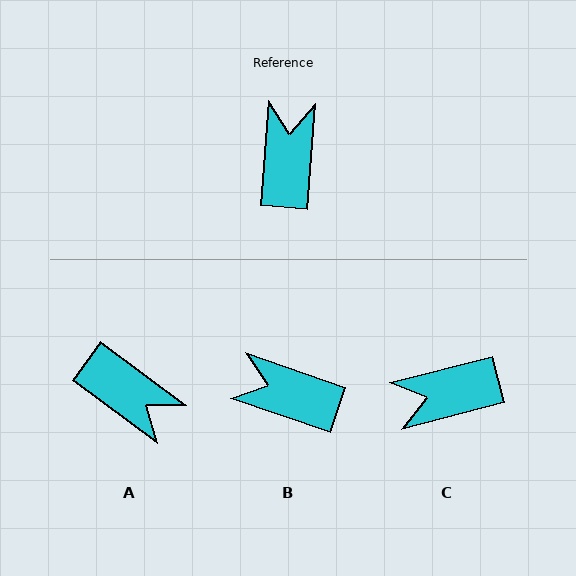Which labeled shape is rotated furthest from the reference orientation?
A, about 122 degrees away.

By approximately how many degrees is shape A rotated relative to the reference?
Approximately 122 degrees clockwise.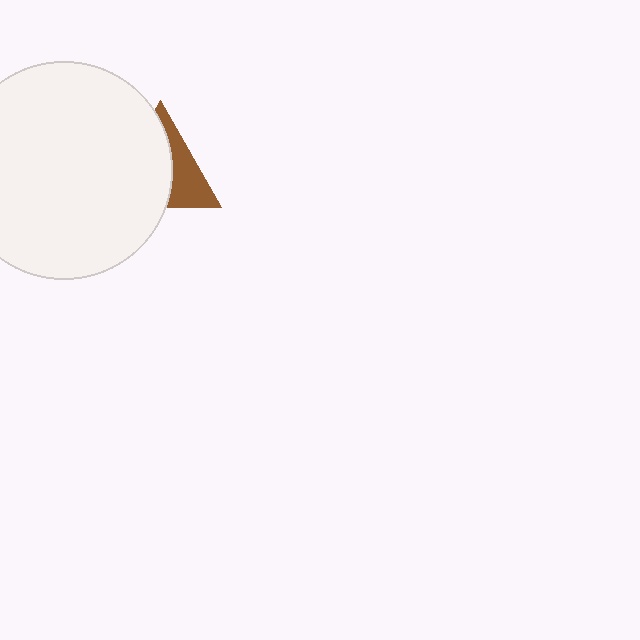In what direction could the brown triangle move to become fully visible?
The brown triangle could move right. That would shift it out from behind the white circle entirely.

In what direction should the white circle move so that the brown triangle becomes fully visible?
The white circle should move left. That is the shortest direction to clear the overlap and leave the brown triangle fully visible.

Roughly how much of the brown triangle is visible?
A small part of it is visible (roughly 38%).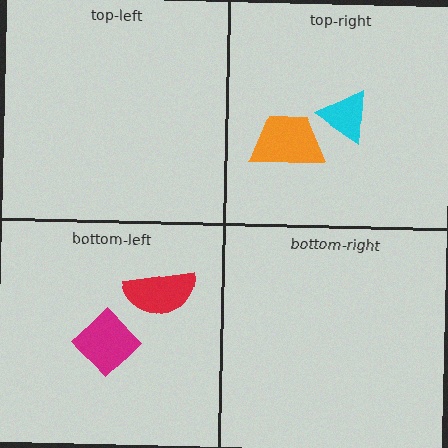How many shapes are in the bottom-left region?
2.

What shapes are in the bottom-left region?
The magenta diamond, the red semicircle.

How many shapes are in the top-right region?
2.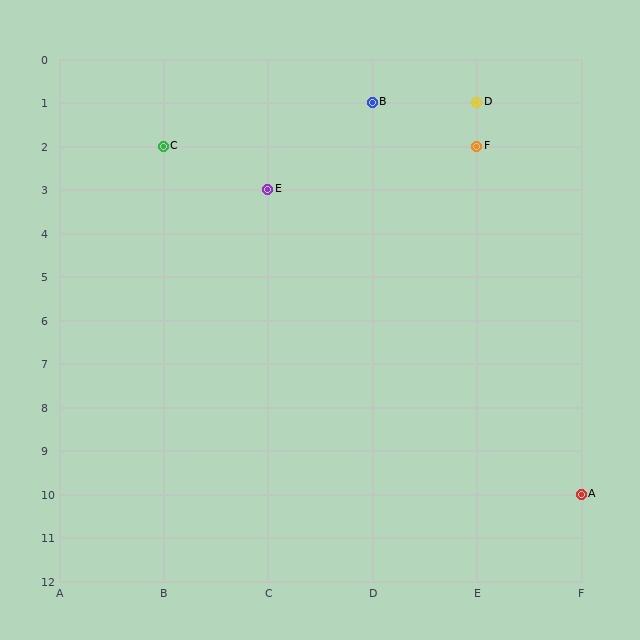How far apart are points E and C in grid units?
Points E and C are 1 column and 1 row apart (about 1.4 grid units diagonally).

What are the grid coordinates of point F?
Point F is at grid coordinates (E, 2).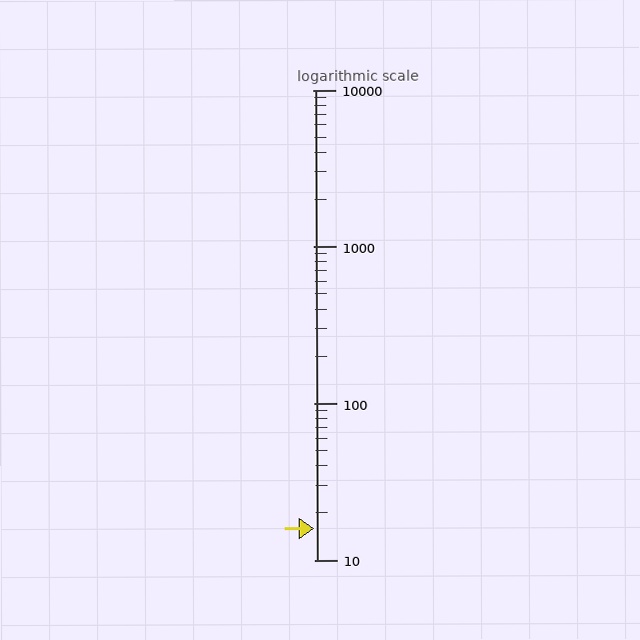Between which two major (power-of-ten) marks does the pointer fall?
The pointer is between 10 and 100.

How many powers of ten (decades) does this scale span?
The scale spans 3 decades, from 10 to 10000.